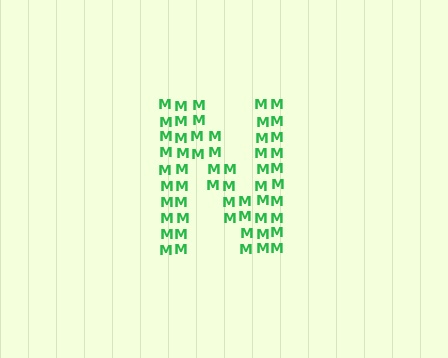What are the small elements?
The small elements are letter M's.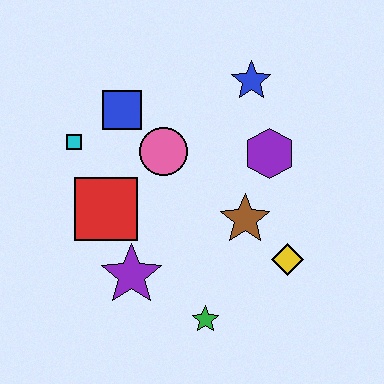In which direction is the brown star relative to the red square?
The brown star is to the right of the red square.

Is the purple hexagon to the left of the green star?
No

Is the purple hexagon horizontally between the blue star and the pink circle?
No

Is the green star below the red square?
Yes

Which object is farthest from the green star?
The blue star is farthest from the green star.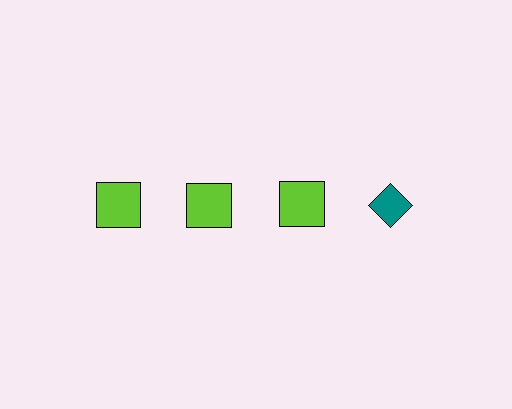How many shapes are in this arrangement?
There are 4 shapes arranged in a grid pattern.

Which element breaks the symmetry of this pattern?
The teal diamond in the top row, second from right column breaks the symmetry. All other shapes are lime squares.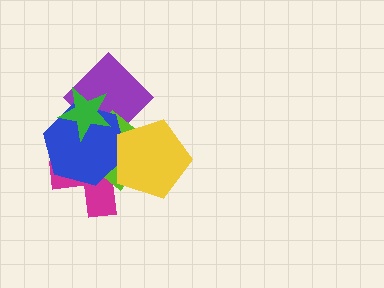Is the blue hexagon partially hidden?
Yes, it is partially covered by another shape.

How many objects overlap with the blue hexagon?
5 objects overlap with the blue hexagon.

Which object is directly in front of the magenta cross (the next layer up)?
The purple diamond is directly in front of the magenta cross.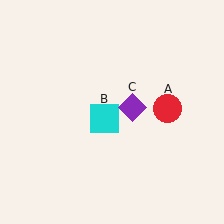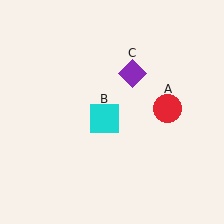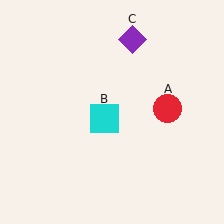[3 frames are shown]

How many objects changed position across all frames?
1 object changed position: purple diamond (object C).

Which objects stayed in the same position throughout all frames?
Red circle (object A) and cyan square (object B) remained stationary.